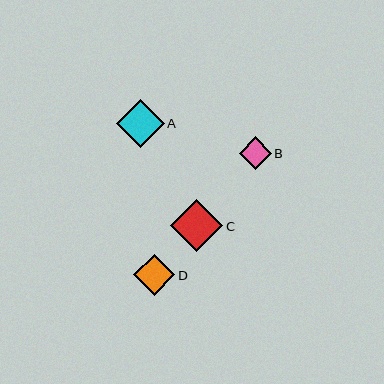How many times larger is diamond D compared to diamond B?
Diamond D is approximately 1.3 times the size of diamond B.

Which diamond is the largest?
Diamond C is the largest with a size of approximately 52 pixels.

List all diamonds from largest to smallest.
From largest to smallest: C, A, D, B.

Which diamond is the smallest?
Diamond B is the smallest with a size of approximately 32 pixels.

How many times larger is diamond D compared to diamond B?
Diamond D is approximately 1.3 times the size of diamond B.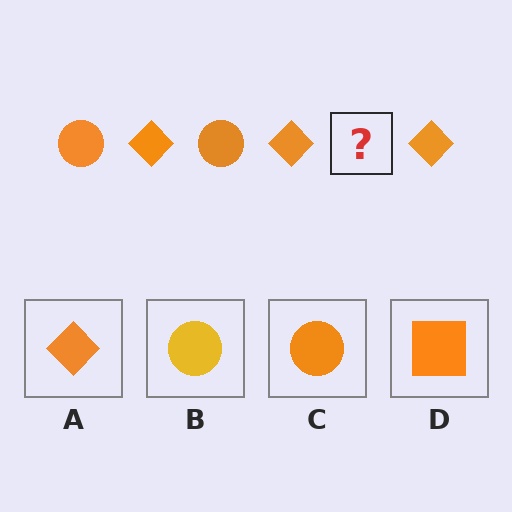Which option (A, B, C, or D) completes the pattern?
C.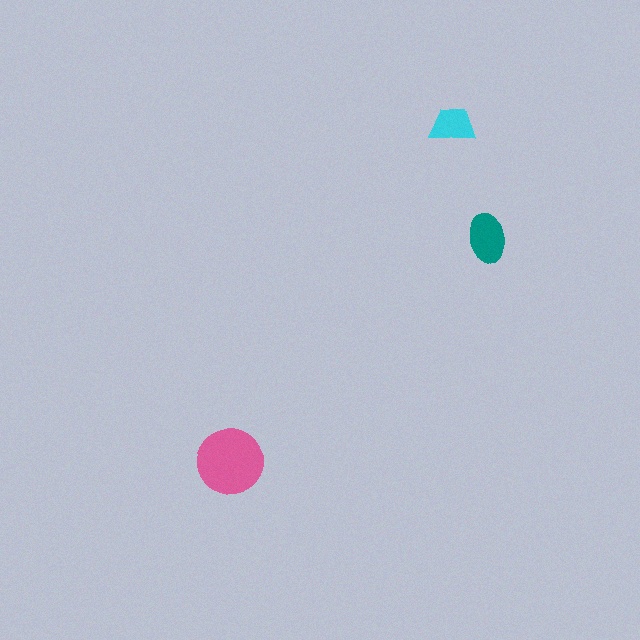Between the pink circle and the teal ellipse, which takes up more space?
The pink circle.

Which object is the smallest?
The cyan trapezoid.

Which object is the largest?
The pink circle.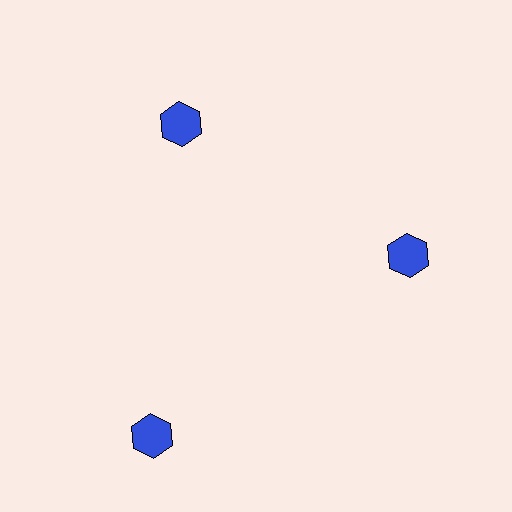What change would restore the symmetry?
The symmetry would be restored by moving it inward, back onto the ring so that all 3 hexagons sit at equal angles and equal distance from the center.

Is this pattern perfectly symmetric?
No. The 3 blue hexagons are arranged in a ring, but one element near the 7 o'clock position is pushed outward from the center, breaking the 3-fold rotational symmetry.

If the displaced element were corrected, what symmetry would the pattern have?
It would have 3-fold rotational symmetry — the pattern would map onto itself every 120 degrees.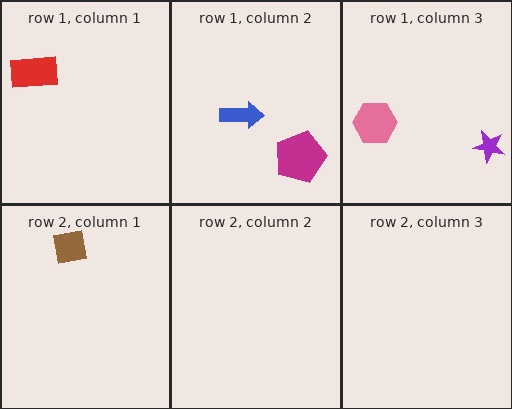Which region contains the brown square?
The row 2, column 1 region.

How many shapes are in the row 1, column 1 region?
1.